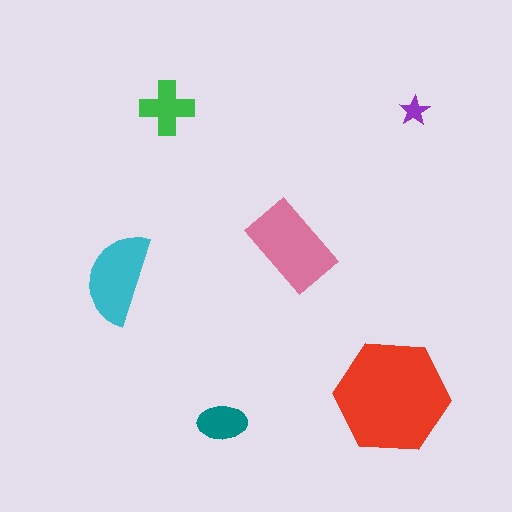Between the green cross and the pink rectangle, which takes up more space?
The pink rectangle.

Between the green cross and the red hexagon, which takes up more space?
The red hexagon.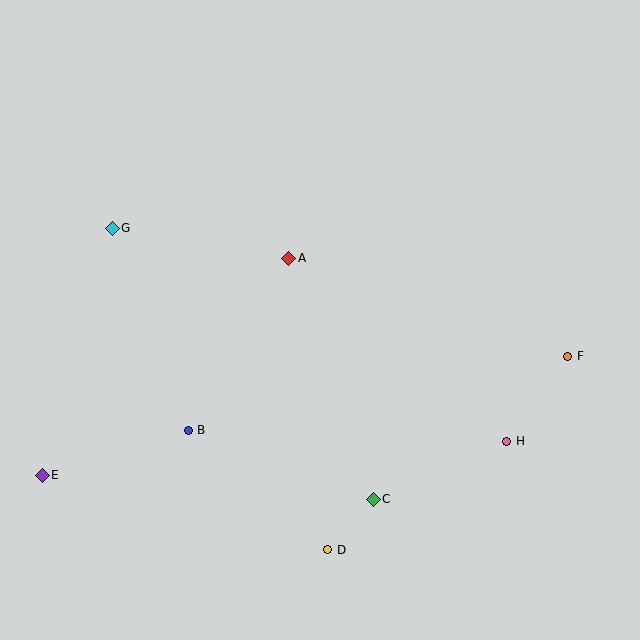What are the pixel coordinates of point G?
Point G is at (112, 228).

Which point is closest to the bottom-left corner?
Point E is closest to the bottom-left corner.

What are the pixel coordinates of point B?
Point B is at (188, 430).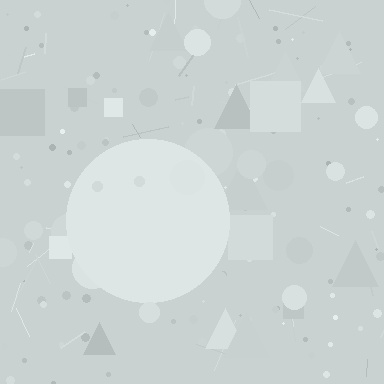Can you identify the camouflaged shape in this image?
The camouflaged shape is a circle.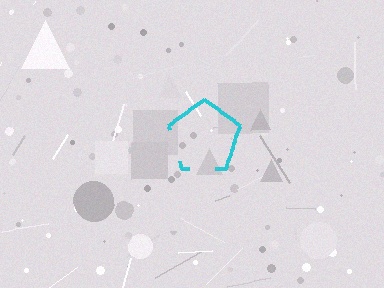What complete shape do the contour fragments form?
The contour fragments form a pentagon.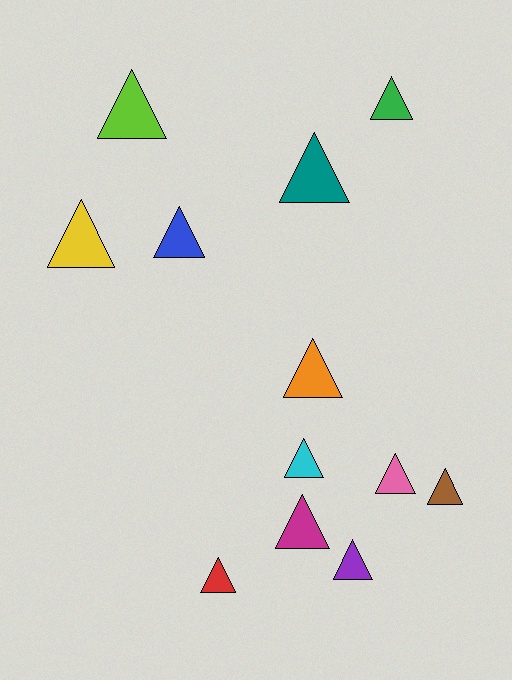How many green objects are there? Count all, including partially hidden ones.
There is 1 green object.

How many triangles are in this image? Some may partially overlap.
There are 12 triangles.